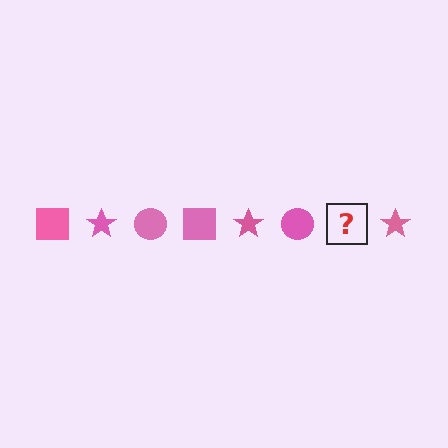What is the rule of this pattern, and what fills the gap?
The rule is that the pattern cycles through square, star, circle shapes in pink. The gap should be filled with a pink square.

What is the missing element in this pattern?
The missing element is a pink square.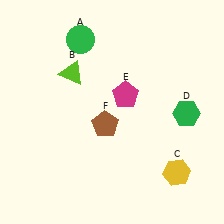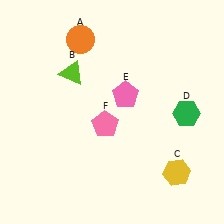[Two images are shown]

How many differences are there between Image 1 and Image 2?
There are 3 differences between the two images.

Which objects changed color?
A changed from green to orange. E changed from magenta to pink. F changed from brown to pink.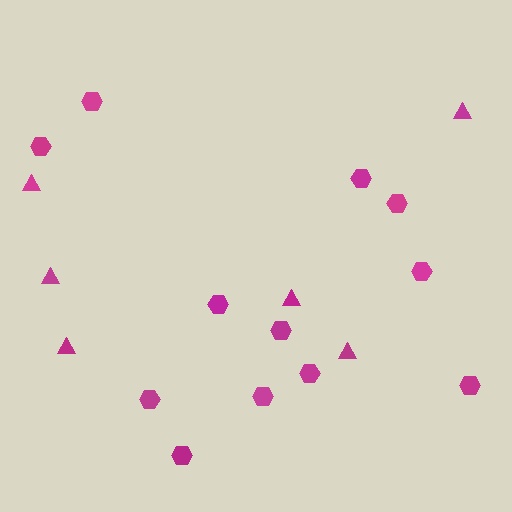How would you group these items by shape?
There are 2 groups: one group of triangles (6) and one group of hexagons (12).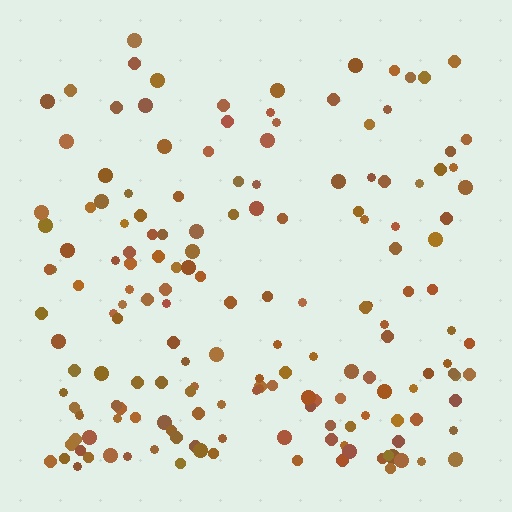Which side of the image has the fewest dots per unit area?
The top.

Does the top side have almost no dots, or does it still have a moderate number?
Still a moderate number, just noticeably fewer than the bottom.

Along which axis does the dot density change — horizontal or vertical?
Vertical.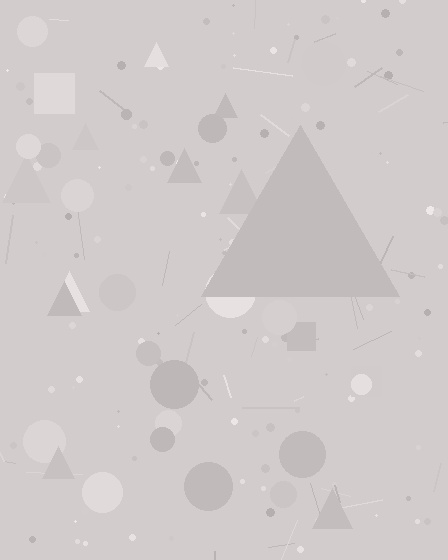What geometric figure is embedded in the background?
A triangle is embedded in the background.